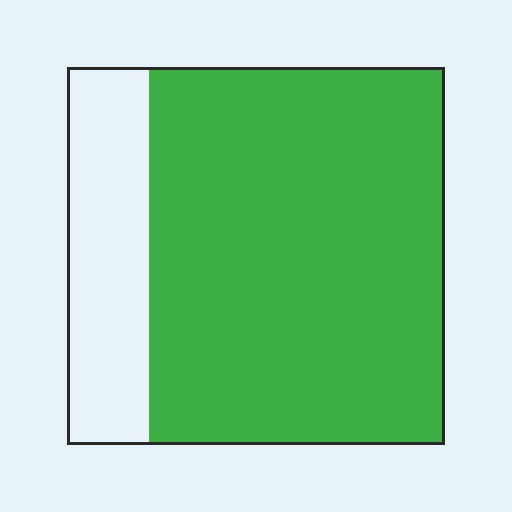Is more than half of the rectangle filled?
Yes.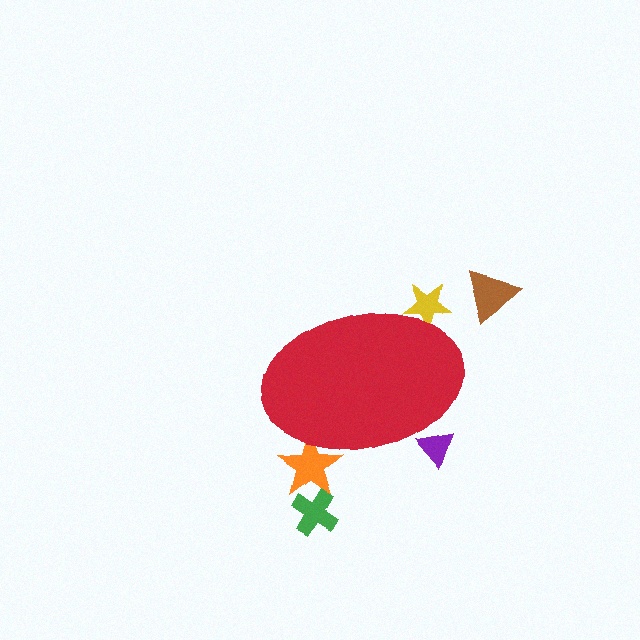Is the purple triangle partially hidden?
Yes, the purple triangle is partially hidden behind the red ellipse.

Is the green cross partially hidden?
No, the green cross is fully visible.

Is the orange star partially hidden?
Yes, the orange star is partially hidden behind the red ellipse.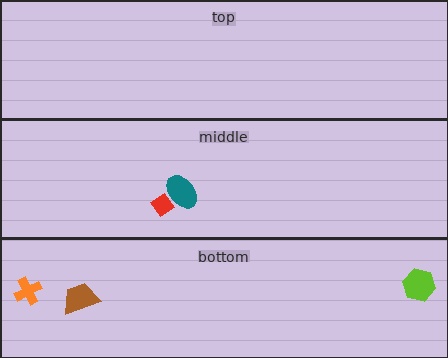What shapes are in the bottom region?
The orange cross, the lime hexagon, the brown trapezoid.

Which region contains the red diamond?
The middle region.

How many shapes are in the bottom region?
3.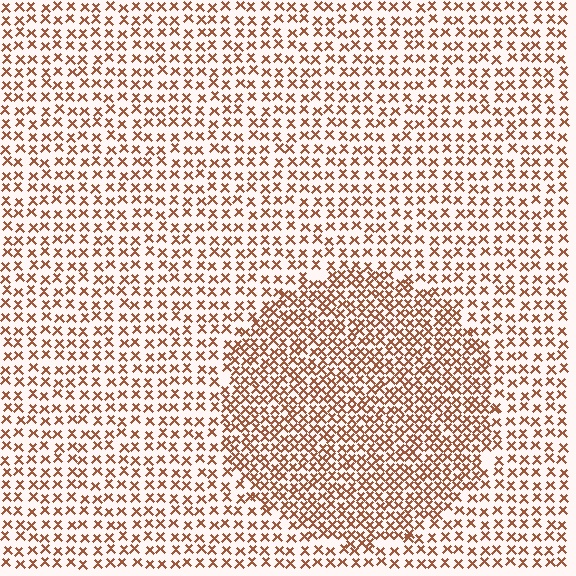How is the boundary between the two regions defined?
The boundary is defined by a change in element density (approximately 1.8x ratio). All elements are the same color, size, and shape.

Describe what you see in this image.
The image contains small brown elements arranged at two different densities. A circle-shaped region is visible where the elements are more densely packed than the surrounding area.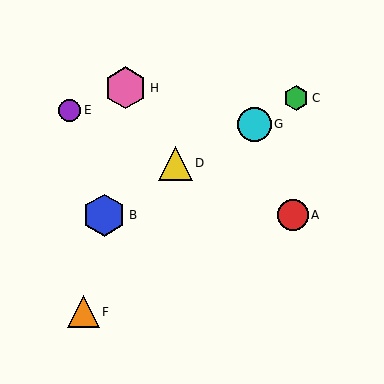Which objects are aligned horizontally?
Objects A, B are aligned horizontally.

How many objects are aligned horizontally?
2 objects (A, B) are aligned horizontally.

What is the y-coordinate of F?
Object F is at y≈312.